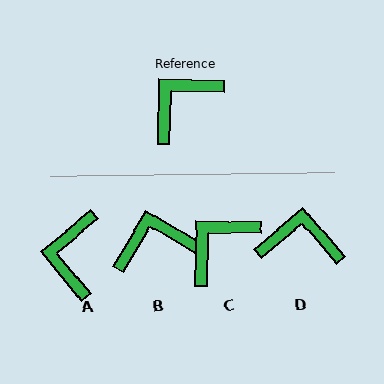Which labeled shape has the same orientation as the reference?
C.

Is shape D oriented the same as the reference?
No, it is off by about 49 degrees.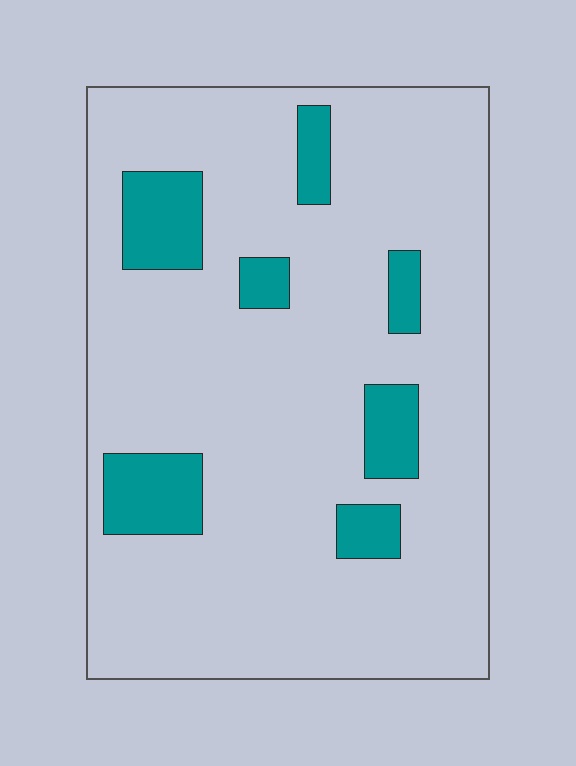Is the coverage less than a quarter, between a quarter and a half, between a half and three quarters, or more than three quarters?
Less than a quarter.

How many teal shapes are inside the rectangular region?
7.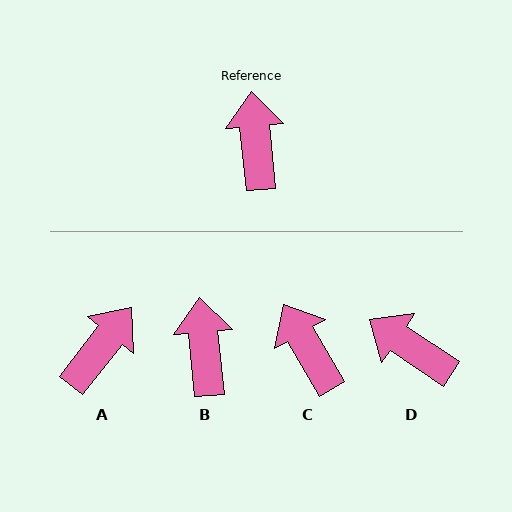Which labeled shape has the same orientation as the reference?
B.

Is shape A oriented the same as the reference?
No, it is off by about 44 degrees.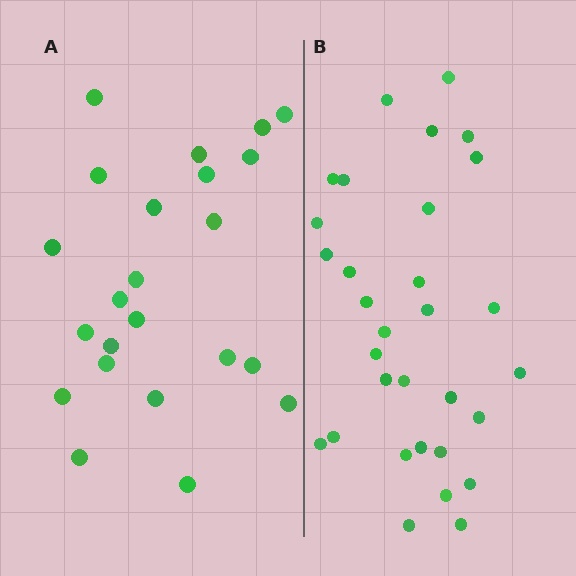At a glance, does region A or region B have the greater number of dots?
Region B (the right region) has more dots.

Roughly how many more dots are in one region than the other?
Region B has roughly 8 or so more dots than region A.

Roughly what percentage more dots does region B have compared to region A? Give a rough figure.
About 35% more.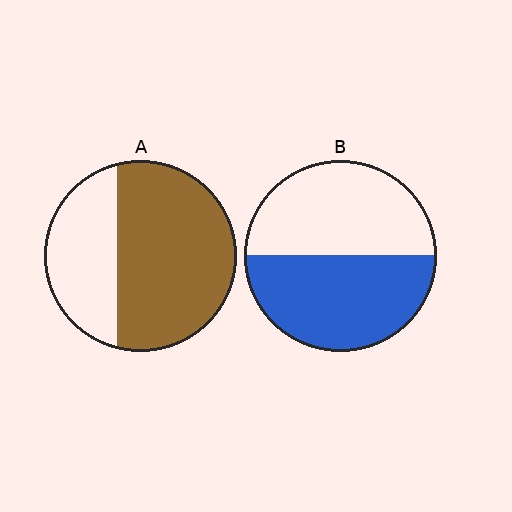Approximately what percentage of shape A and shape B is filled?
A is approximately 65% and B is approximately 50%.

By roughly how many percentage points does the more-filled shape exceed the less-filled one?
By roughly 15 percentage points (A over B).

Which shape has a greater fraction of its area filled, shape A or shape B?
Shape A.